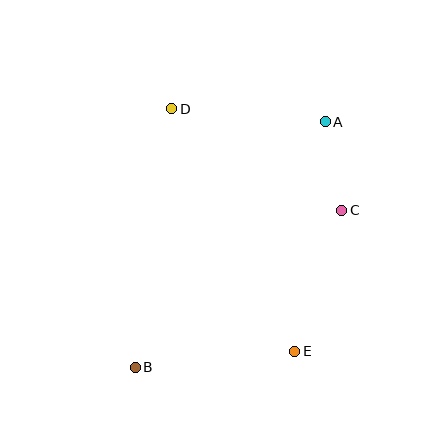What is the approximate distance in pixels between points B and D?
The distance between B and D is approximately 261 pixels.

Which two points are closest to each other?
Points A and C are closest to each other.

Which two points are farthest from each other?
Points A and B are farthest from each other.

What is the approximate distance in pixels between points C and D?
The distance between C and D is approximately 198 pixels.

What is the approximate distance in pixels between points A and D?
The distance between A and D is approximately 154 pixels.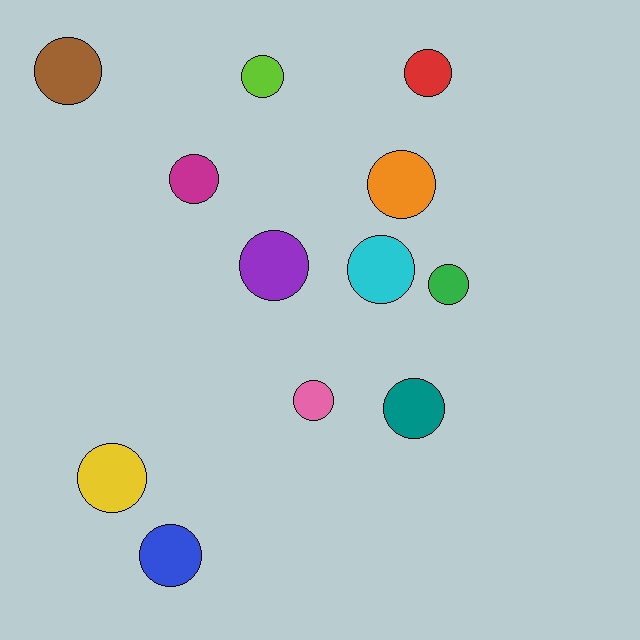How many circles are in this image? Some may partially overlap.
There are 12 circles.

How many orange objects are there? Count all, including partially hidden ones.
There is 1 orange object.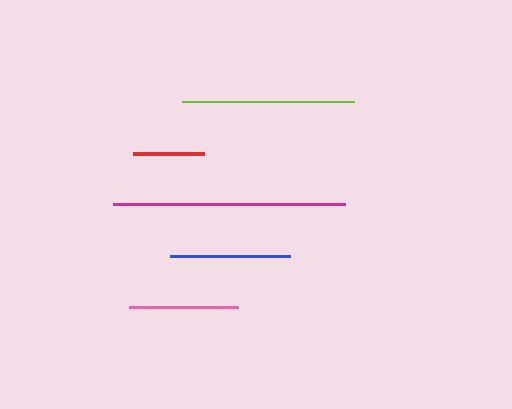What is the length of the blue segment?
The blue segment is approximately 120 pixels long.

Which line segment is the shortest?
The red line is the shortest at approximately 71 pixels.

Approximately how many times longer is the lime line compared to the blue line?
The lime line is approximately 1.4 times the length of the blue line.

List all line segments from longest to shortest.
From longest to shortest: magenta, lime, blue, pink, red.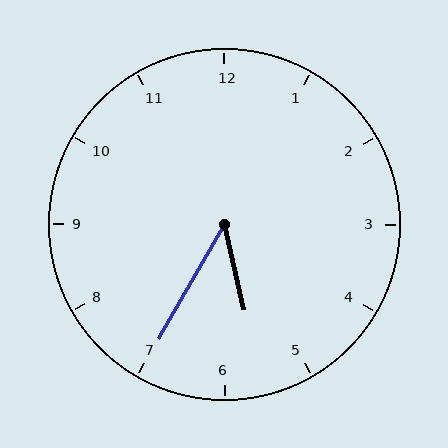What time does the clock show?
5:35.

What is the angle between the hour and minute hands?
Approximately 42 degrees.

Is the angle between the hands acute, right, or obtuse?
It is acute.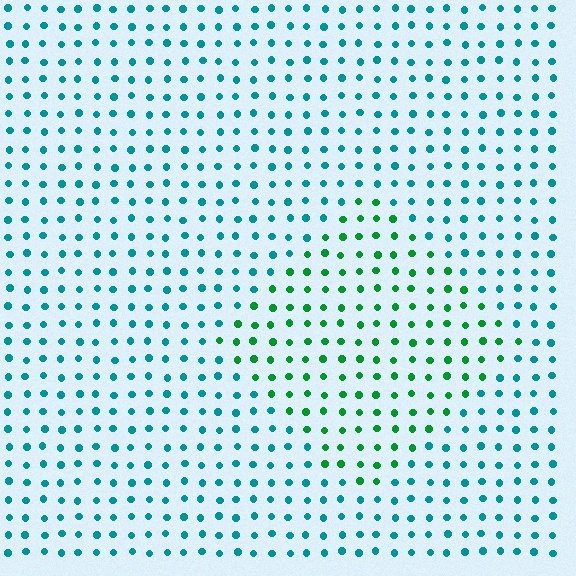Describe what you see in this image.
The image is filled with small teal elements in a uniform arrangement. A diamond-shaped region is visible where the elements are tinted to a slightly different hue, forming a subtle color boundary.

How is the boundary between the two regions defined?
The boundary is defined purely by a slight shift in hue (about 45 degrees). Spacing, size, and orientation are identical on both sides.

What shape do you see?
I see a diamond.